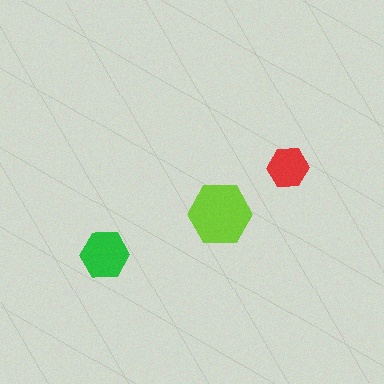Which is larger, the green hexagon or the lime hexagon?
The lime one.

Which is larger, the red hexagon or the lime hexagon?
The lime one.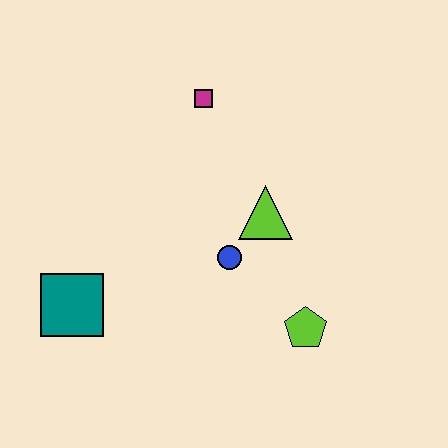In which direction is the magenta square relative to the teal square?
The magenta square is above the teal square.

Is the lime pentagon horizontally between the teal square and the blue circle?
No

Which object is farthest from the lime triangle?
The teal square is farthest from the lime triangle.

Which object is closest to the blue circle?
The lime triangle is closest to the blue circle.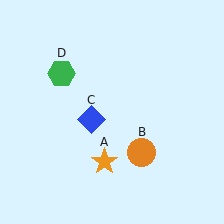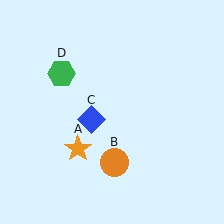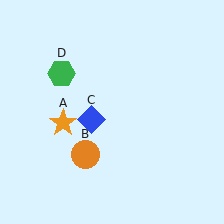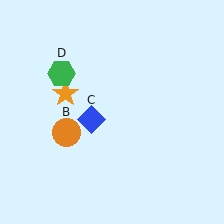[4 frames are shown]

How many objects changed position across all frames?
2 objects changed position: orange star (object A), orange circle (object B).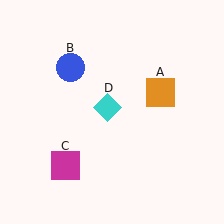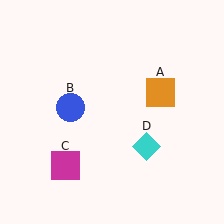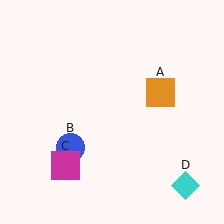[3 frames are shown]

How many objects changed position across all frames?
2 objects changed position: blue circle (object B), cyan diamond (object D).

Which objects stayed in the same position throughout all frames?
Orange square (object A) and magenta square (object C) remained stationary.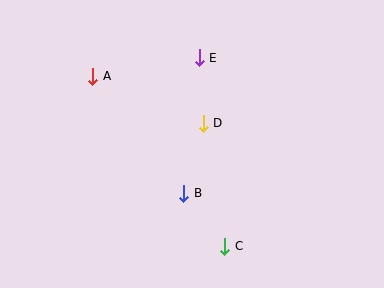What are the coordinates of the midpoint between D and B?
The midpoint between D and B is at (193, 158).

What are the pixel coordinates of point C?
Point C is at (225, 246).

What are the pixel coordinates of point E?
Point E is at (199, 58).